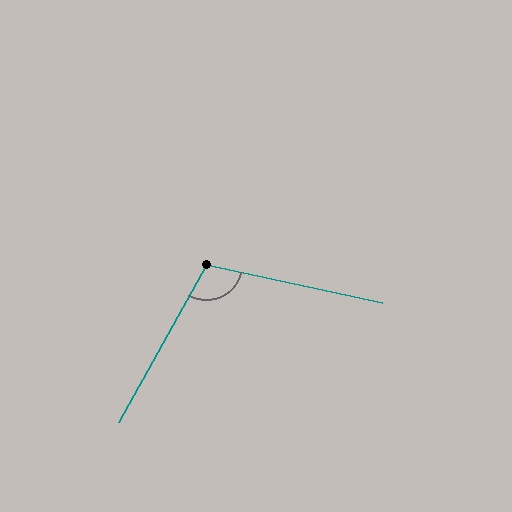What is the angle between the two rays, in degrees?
Approximately 107 degrees.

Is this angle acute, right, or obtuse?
It is obtuse.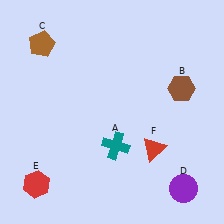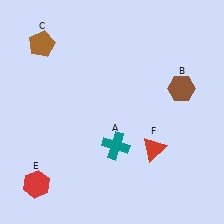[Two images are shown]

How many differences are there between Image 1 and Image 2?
There is 1 difference between the two images.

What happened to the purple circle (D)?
The purple circle (D) was removed in Image 2. It was in the bottom-right area of Image 1.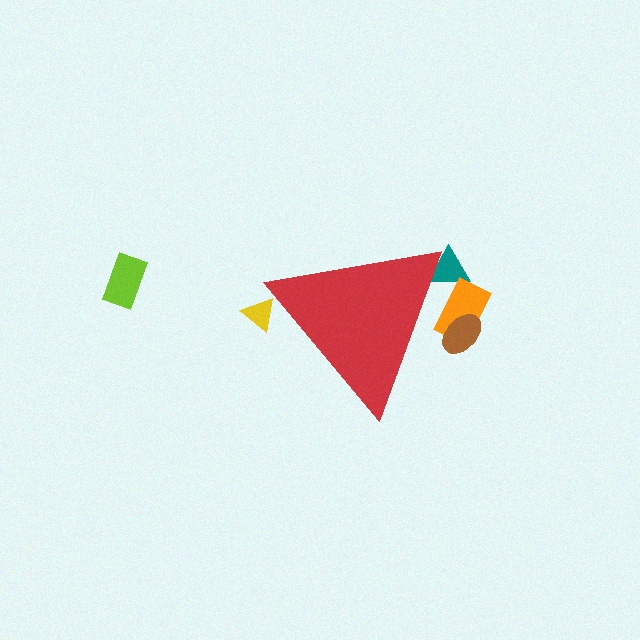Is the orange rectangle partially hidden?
Yes, the orange rectangle is partially hidden behind the red triangle.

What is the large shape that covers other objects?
A red triangle.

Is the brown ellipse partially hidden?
Yes, the brown ellipse is partially hidden behind the red triangle.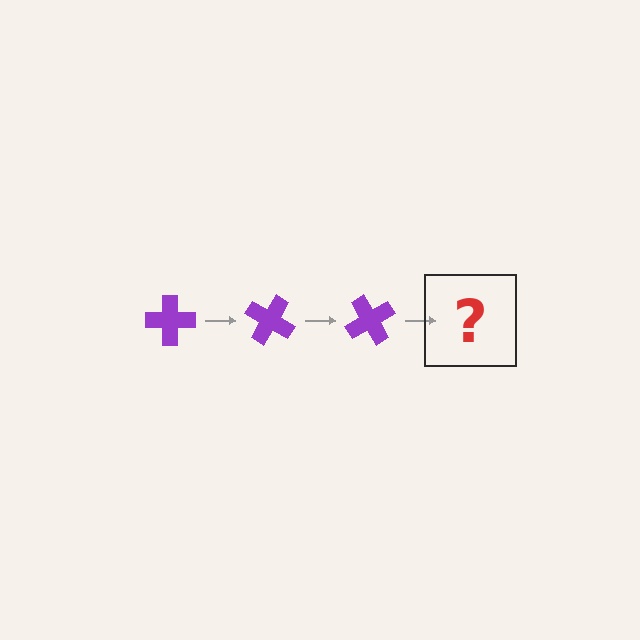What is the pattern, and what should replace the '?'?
The pattern is that the cross rotates 30 degrees each step. The '?' should be a purple cross rotated 90 degrees.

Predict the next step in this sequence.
The next step is a purple cross rotated 90 degrees.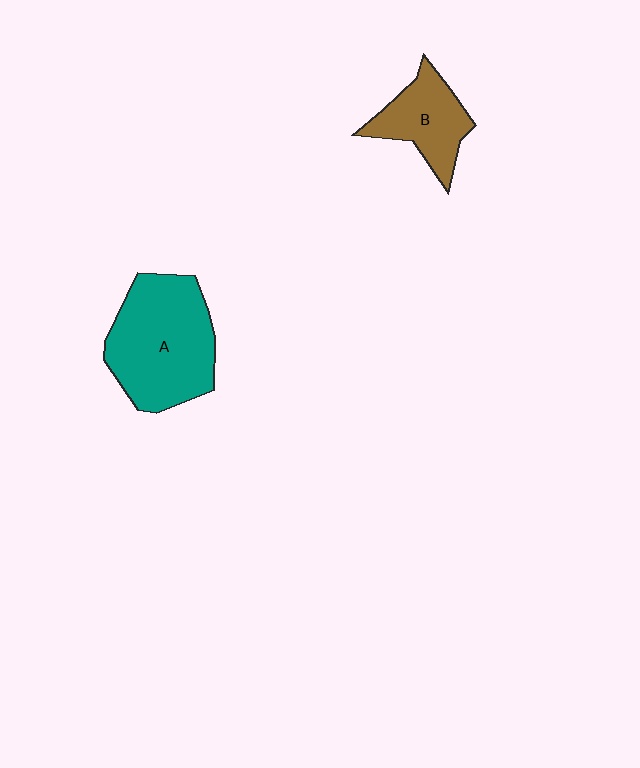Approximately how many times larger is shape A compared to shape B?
Approximately 1.9 times.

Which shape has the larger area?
Shape A (teal).